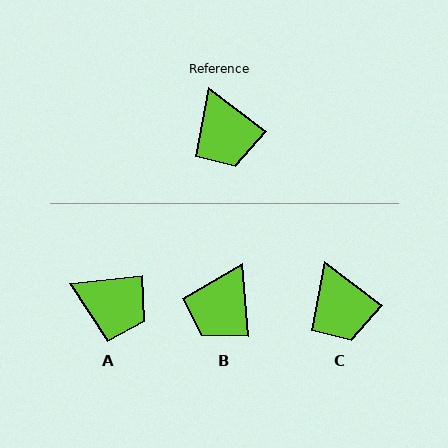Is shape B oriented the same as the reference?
No, it is off by about 49 degrees.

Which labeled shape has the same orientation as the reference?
C.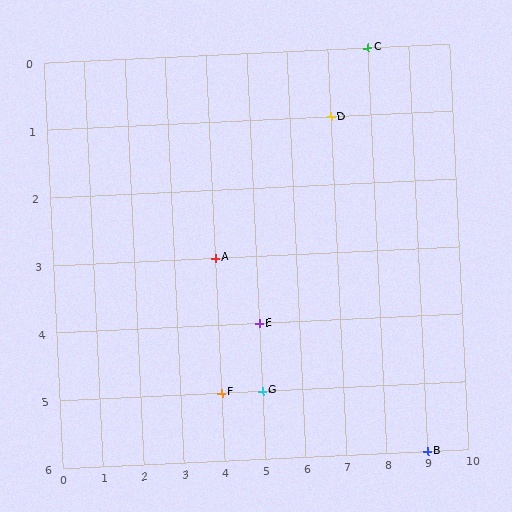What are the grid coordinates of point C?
Point C is at grid coordinates (8, 0).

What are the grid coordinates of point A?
Point A is at grid coordinates (4, 3).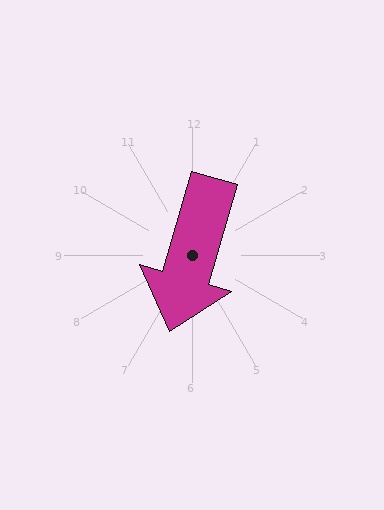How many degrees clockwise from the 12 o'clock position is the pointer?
Approximately 196 degrees.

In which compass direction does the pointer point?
South.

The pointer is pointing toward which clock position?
Roughly 7 o'clock.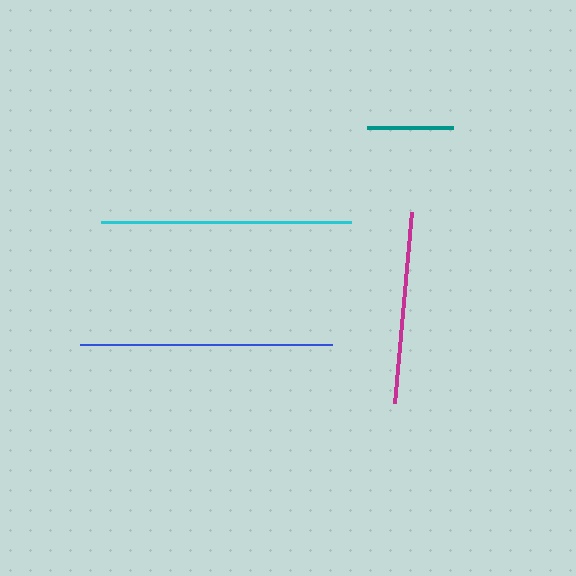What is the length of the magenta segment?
The magenta segment is approximately 191 pixels long.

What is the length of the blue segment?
The blue segment is approximately 253 pixels long.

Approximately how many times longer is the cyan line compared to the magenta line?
The cyan line is approximately 1.3 times the length of the magenta line.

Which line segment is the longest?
The blue line is the longest at approximately 253 pixels.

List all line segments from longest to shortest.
From longest to shortest: blue, cyan, magenta, teal.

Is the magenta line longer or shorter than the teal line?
The magenta line is longer than the teal line.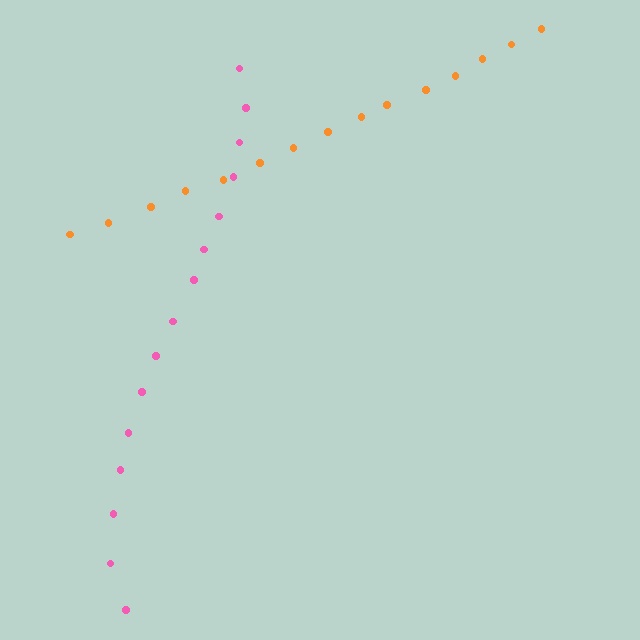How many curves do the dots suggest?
There are 2 distinct paths.